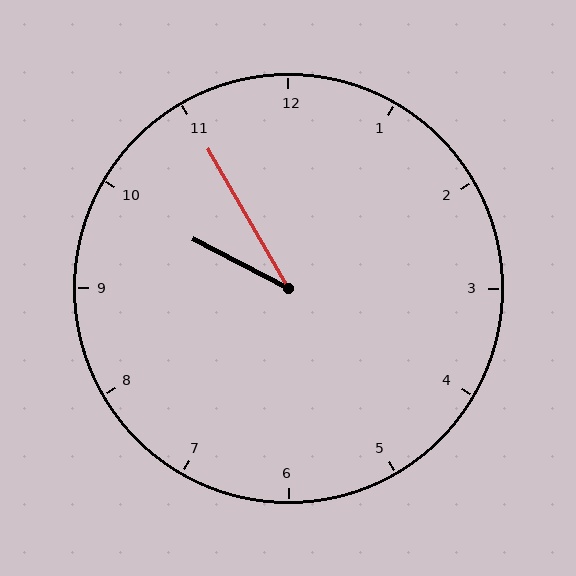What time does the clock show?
9:55.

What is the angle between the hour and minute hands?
Approximately 32 degrees.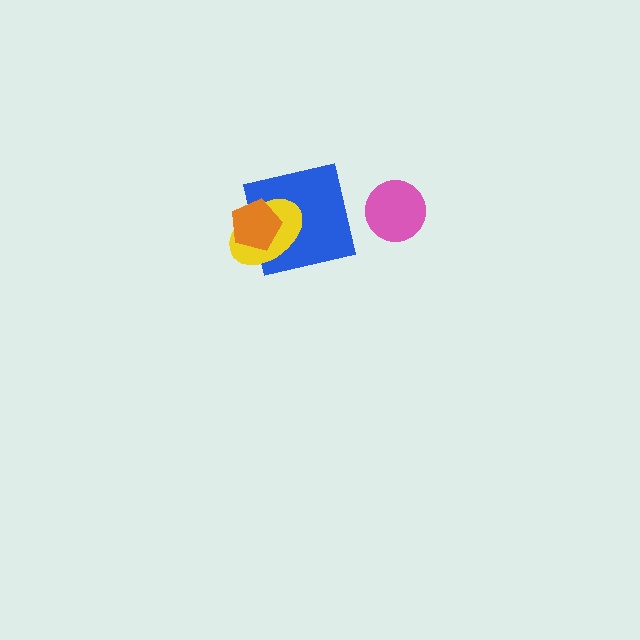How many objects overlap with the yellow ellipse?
2 objects overlap with the yellow ellipse.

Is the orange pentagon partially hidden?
No, no other shape covers it.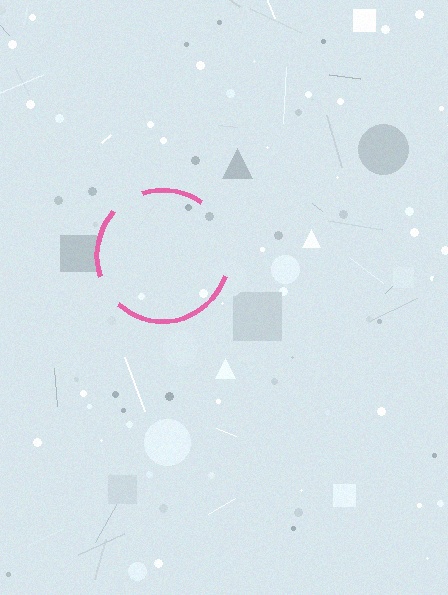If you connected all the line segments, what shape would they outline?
They would outline a circle.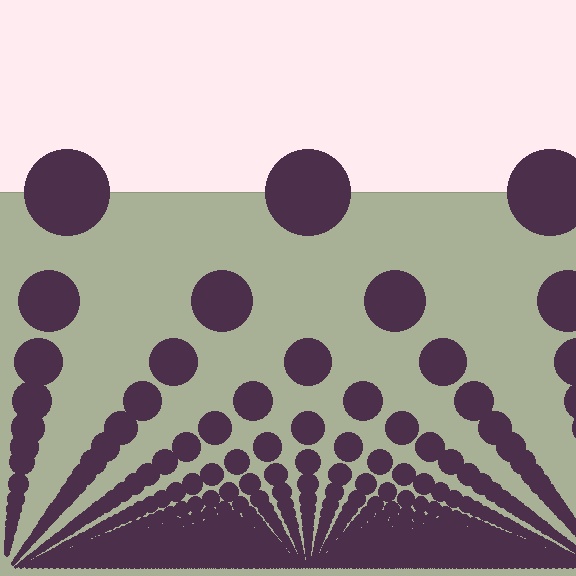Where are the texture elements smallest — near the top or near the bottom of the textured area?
Near the bottom.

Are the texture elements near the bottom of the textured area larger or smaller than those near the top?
Smaller. The gradient is inverted — elements near the bottom are smaller and denser.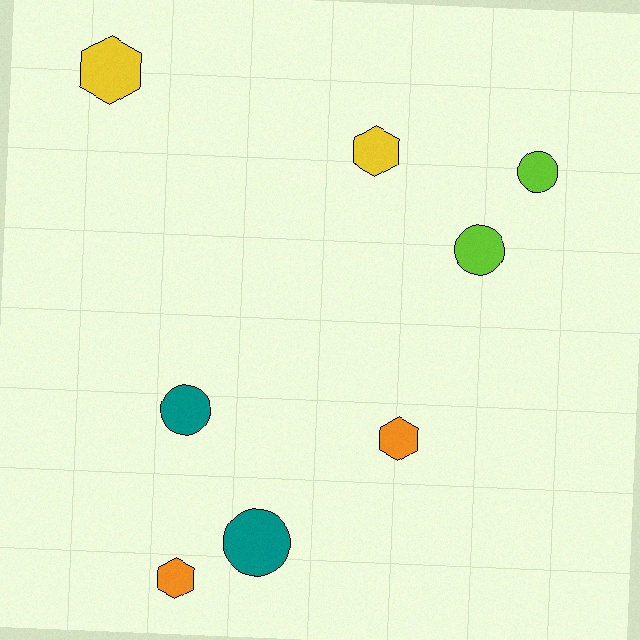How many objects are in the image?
There are 8 objects.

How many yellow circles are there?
There are no yellow circles.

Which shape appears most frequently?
Circle, with 4 objects.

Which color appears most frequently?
Lime, with 2 objects.